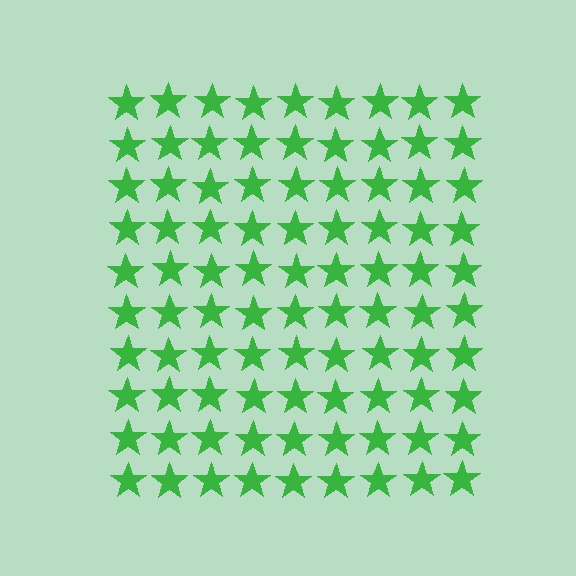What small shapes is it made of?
It is made of small stars.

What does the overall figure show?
The overall figure shows a square.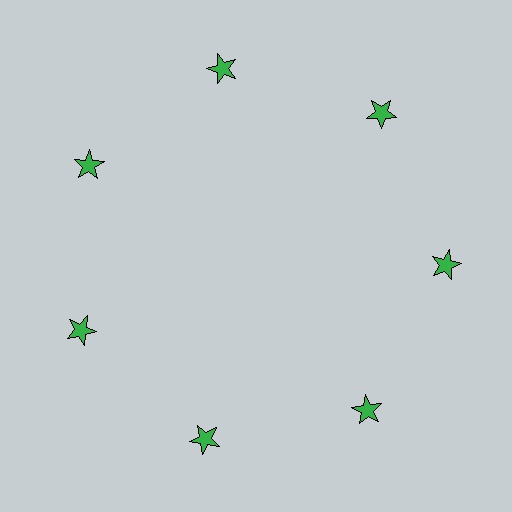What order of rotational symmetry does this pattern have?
This pattern has 7-fold rotational symmetry.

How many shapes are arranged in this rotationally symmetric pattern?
There are 7 shapes, arranged in 7 groups of 1.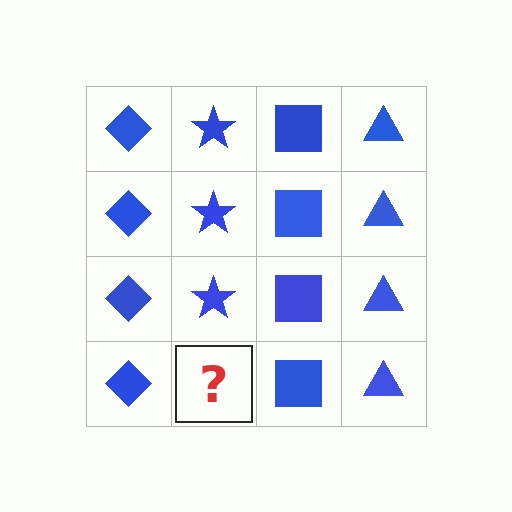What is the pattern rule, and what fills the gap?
The rule is that each column has a consistent shape. The gap should be filled with a blue star.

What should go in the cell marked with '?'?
The missing cell should contain a blue star.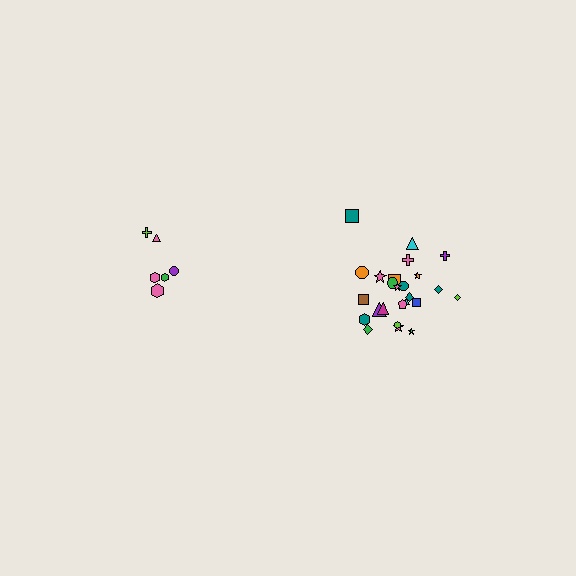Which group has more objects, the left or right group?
The right group.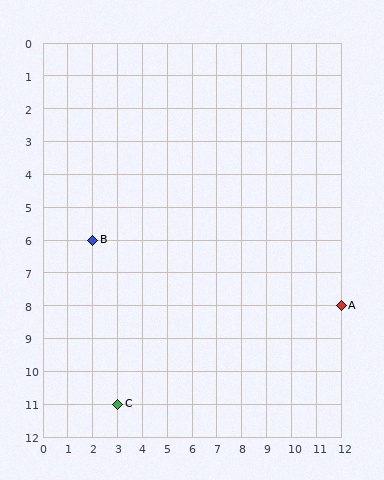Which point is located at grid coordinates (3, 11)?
Point C is at (3, 11).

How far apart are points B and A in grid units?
Points B and A are 10 columns and 2 rows apart (about 10.2 grid units diagonally).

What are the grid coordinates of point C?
Point C is at grid coordinates (3, 11).